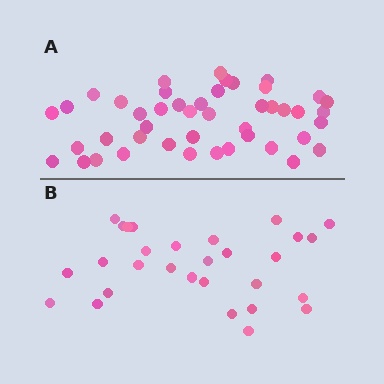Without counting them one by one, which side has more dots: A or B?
Region A (the top region) has more dots.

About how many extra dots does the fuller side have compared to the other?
Region A has approximately 15 more dots than region B.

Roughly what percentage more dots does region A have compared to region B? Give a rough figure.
About 55% more.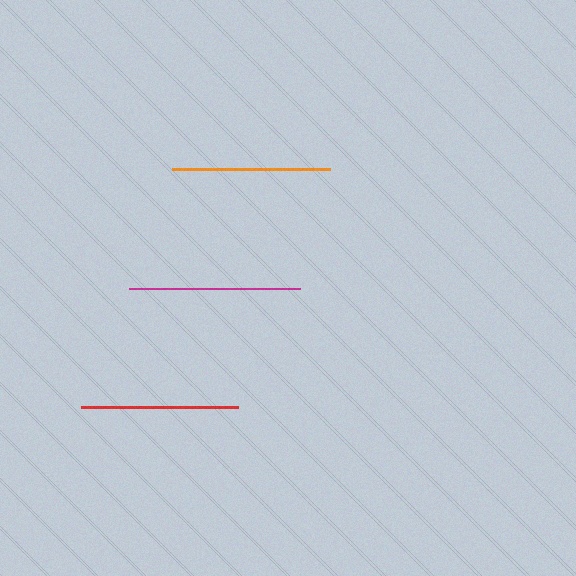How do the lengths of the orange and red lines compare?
The orange and red lines are approximately the same length.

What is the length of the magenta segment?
The magenta segment is approximately 171 pixels long.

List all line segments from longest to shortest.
From longest to shortest: magenta, orange, red.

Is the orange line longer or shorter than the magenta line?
The magenta line is longer than the orange line.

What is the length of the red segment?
The red segment is approximately 156 pixels long.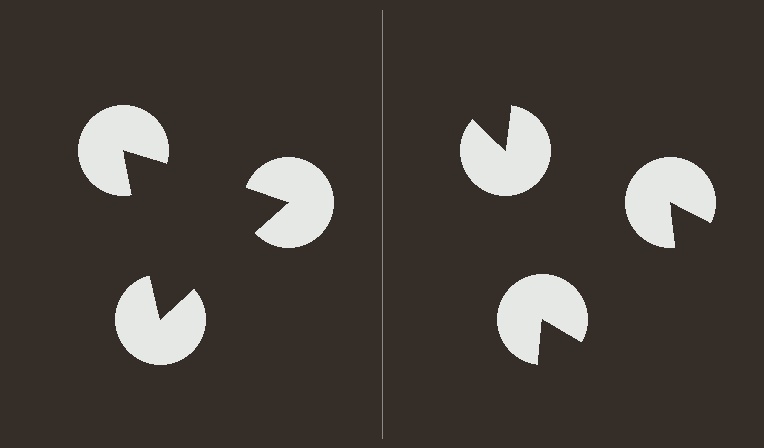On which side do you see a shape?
An illusory triangle appears on the left side. On the right side the wedge cuts are rotated, so no coherent shape forms.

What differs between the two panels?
The pac-man discs are positioned identically on both sides; only the wedge orientations differ. On the left they align to a triangle; on the right they are misaligned.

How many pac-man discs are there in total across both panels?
6 — 3 on each side.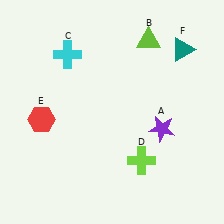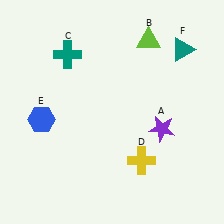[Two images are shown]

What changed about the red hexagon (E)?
In Image 1, E is red. In Image 2, it changed to blue.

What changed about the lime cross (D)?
In Image 1, D is lime. In Image 2, it changed to yellow.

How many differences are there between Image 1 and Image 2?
There are 3 differences between the two images.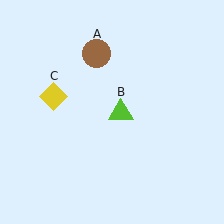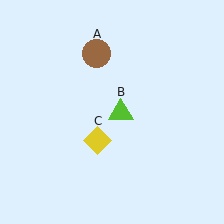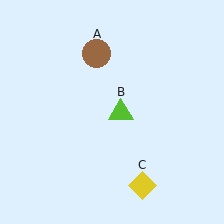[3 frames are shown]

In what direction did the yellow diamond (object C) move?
The yellow diamond (object C) moved down and to the right.